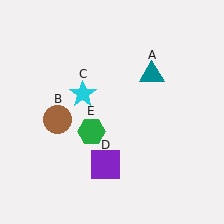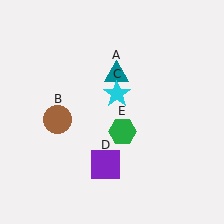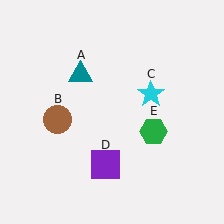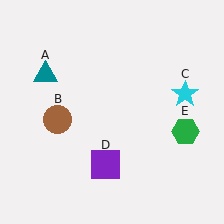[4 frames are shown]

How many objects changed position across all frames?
3 objects changed position: teal triangle (object A), cyan star (object C), green hexagon (object E).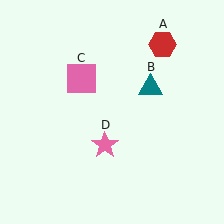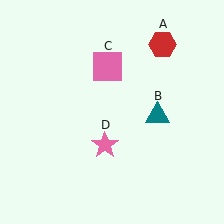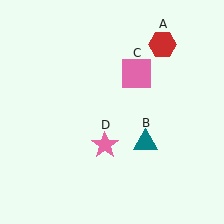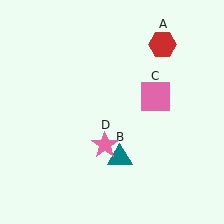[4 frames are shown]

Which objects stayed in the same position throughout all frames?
Red hexagon (object A) and pink star (object D) remained stationary.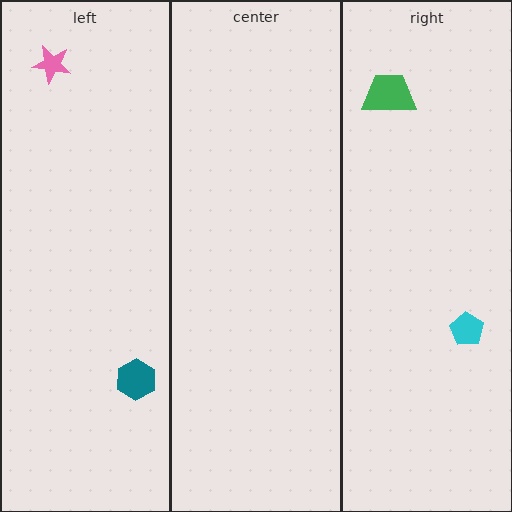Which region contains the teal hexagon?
The left region.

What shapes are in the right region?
The cyan pentagon, the green trapezoid.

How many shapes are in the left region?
2.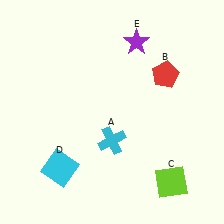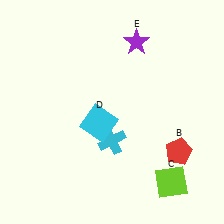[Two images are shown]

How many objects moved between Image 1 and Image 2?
2 objects moved between the two images.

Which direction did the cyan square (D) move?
The cyan square (D) moved up.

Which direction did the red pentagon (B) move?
The red pentagon (B) moved down.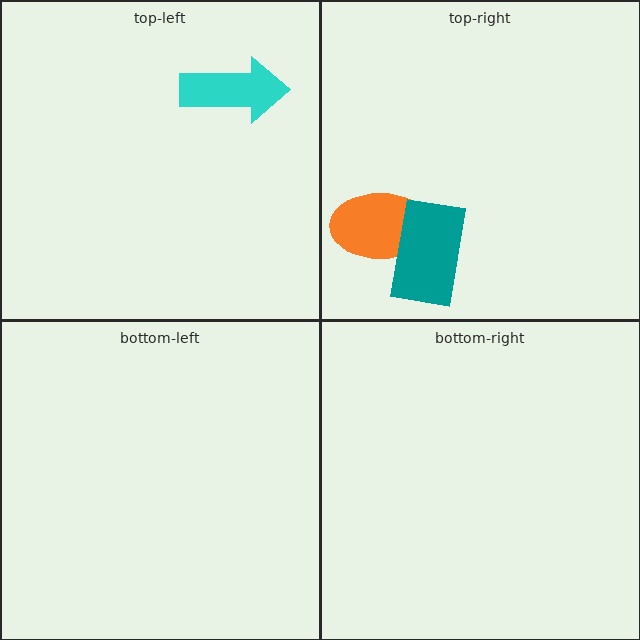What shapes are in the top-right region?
The orange ellipse, the teal rectangle.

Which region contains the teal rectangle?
The top-right region.